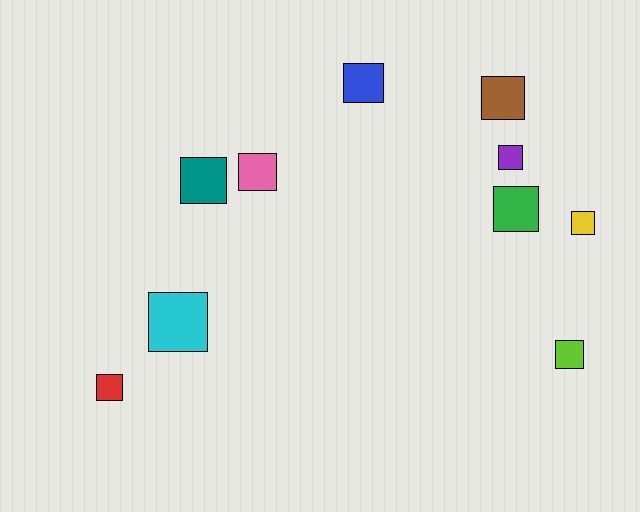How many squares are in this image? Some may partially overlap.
There are 10 squares.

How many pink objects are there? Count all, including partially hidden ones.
There is 1 pink object.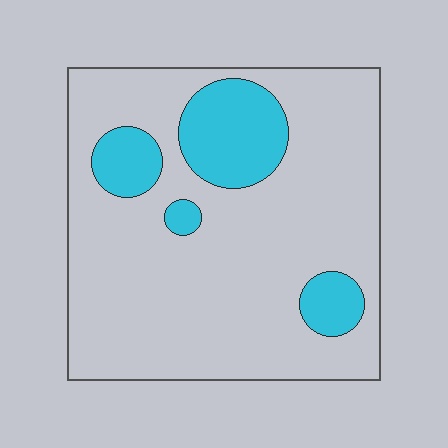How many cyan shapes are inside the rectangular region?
4.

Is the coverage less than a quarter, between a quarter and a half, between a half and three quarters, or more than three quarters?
Less than a quarter.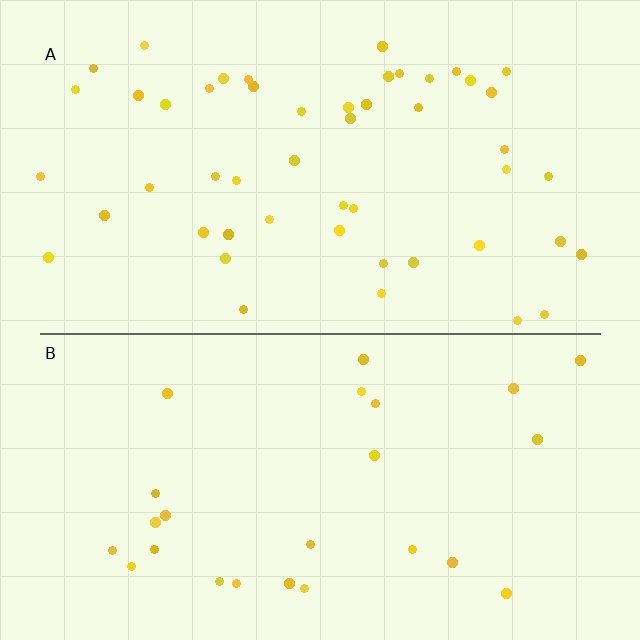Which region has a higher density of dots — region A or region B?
A (the top).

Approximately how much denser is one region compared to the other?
Approximately 2.0× — region A over region B.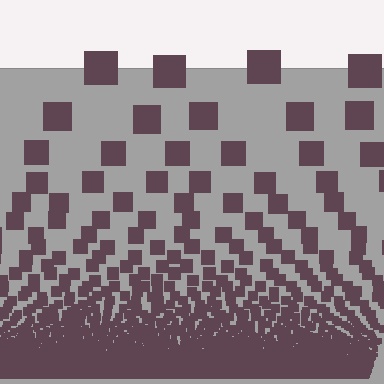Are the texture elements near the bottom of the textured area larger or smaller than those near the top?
Smaller. The gradient is inverted — elements near the bottom are smaller and denser.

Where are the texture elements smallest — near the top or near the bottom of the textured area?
Near the bottom.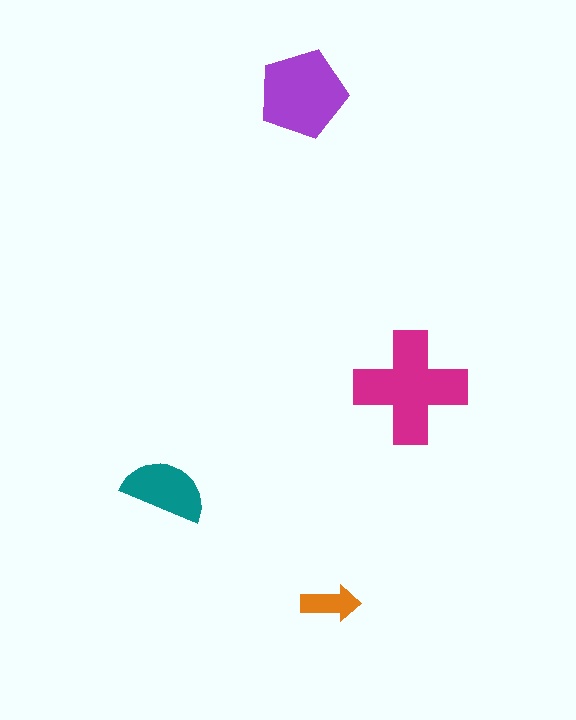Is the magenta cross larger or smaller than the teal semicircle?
Larger.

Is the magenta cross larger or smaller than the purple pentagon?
Larger.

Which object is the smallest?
The orange arrow.